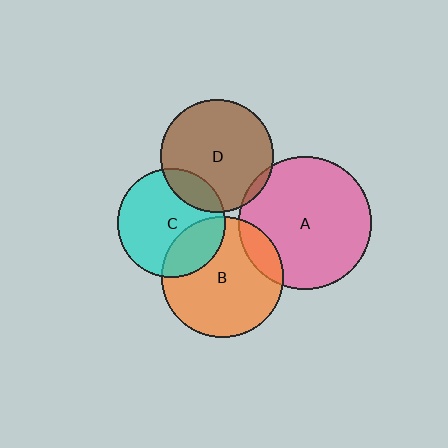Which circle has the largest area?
Circle A (pink).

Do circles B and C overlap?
Yes.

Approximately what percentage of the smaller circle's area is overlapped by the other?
Approximately 25%.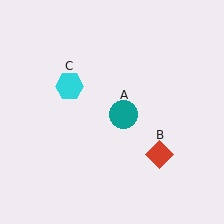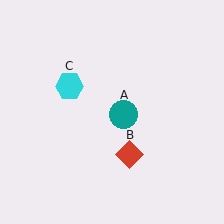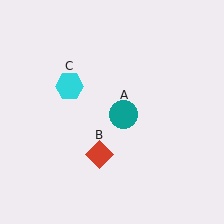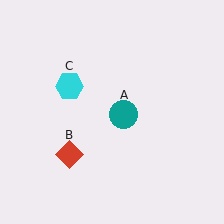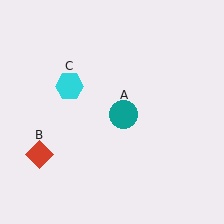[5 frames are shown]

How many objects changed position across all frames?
1 object changed position: red diamond (object B).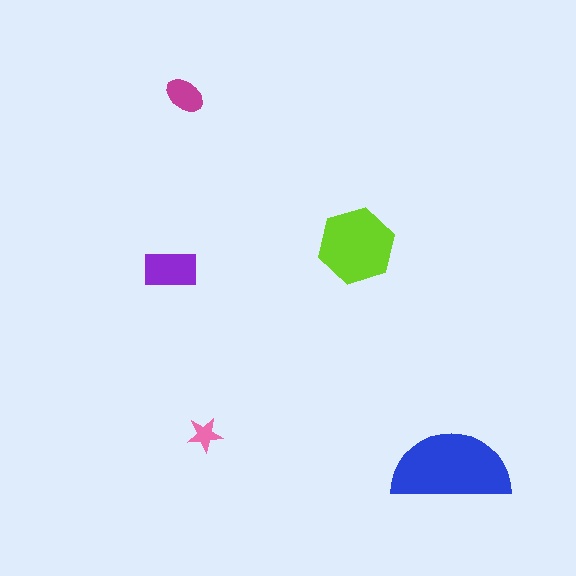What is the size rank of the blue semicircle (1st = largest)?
1st.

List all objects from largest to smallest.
The blue semicircle, the lime hexagon, the purple rectangle, the magenta ellipse, the pink star.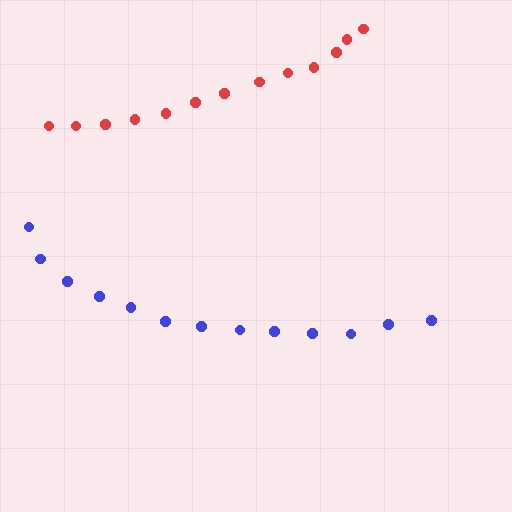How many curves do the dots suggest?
There are 2 distinct paths.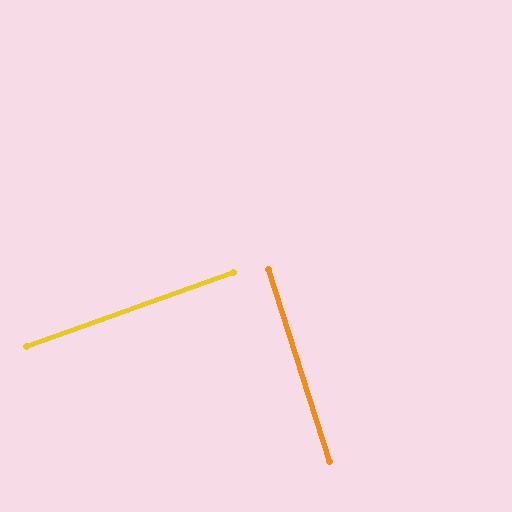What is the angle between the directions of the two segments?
Approximately 88 degrees.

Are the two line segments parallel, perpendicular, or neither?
Perpendicular — they meet at approximately 88°.